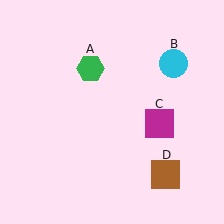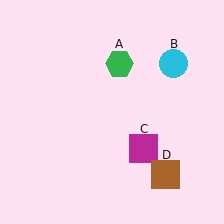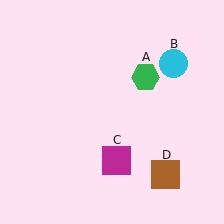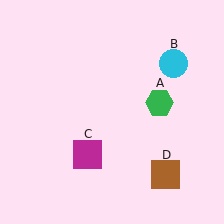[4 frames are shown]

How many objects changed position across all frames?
2 objects changed position: green hexagon (object A), magenta square (object C).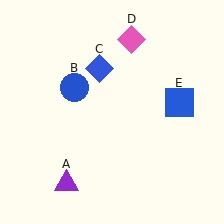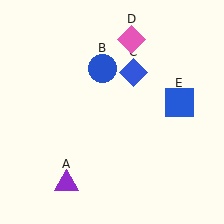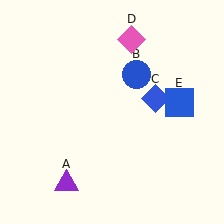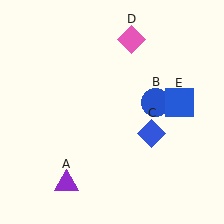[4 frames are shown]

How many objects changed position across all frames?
2 objects changed position: blue circle (object B), blue diamond (object C).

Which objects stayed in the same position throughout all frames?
Purple triangle (object A) and pink diamond (object D) and blue square (object E) remained stationary.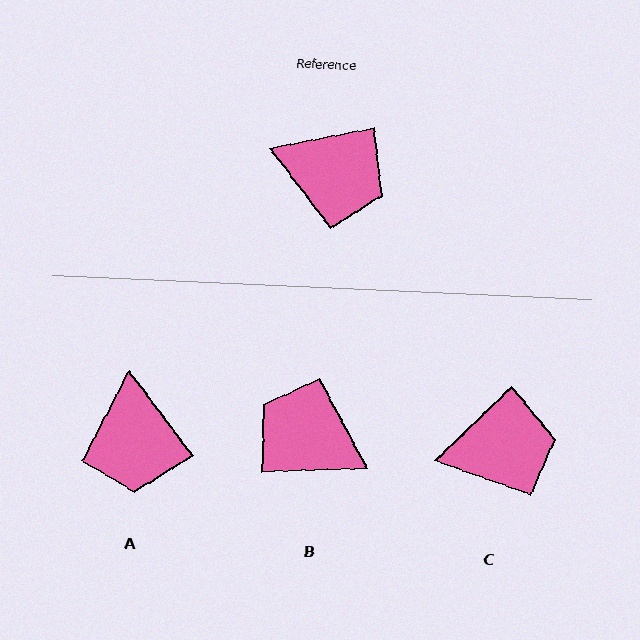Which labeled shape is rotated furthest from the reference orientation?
B, about 171 degrees away.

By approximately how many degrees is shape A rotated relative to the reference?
Approximately 64 degrees clockwise.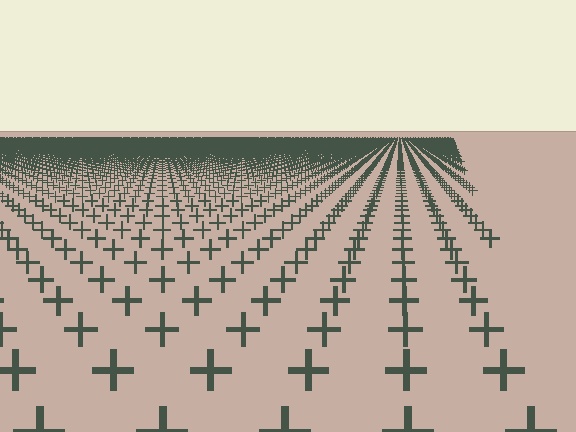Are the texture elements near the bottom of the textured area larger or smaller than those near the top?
Larger. Near the bottom, elements are closer to the viewer and appear at a bigger on-screen size.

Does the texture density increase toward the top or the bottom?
Density increases toward the top.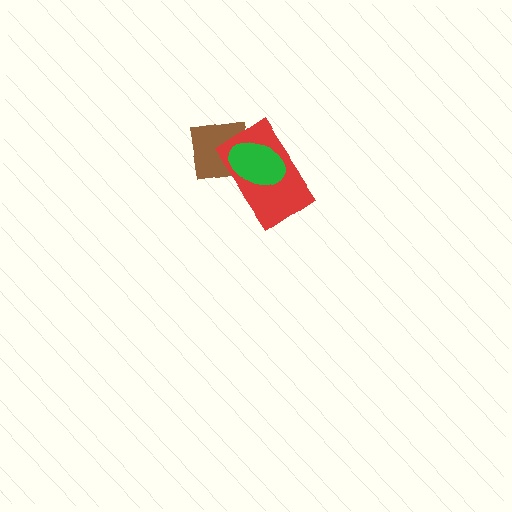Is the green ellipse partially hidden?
No, no other shape covers it.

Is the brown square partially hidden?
Yes, it is partially covered by another shape.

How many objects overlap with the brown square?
2 objects overlap with the brown square.